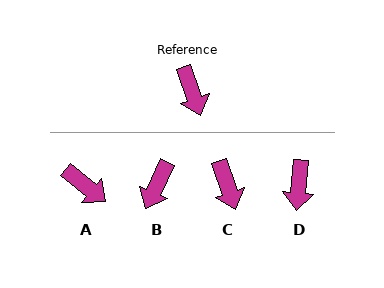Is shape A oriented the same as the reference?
No, it is off by about 32 degrees.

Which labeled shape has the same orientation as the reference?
C.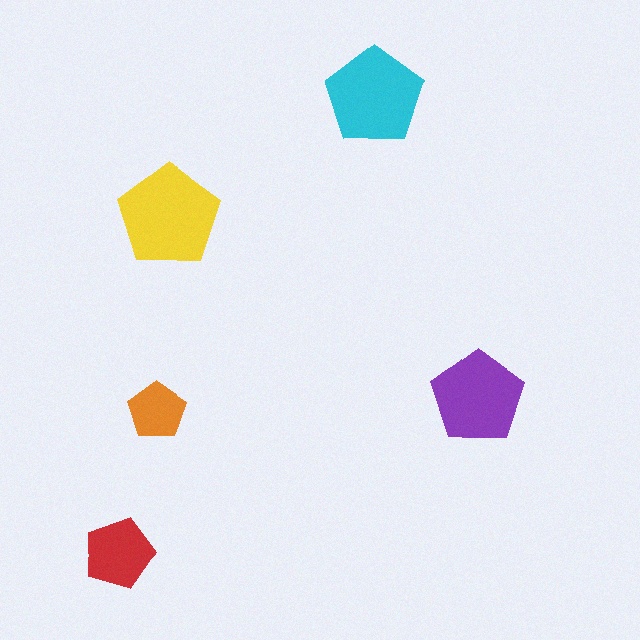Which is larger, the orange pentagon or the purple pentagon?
The purple one.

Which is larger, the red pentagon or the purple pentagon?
The purple one.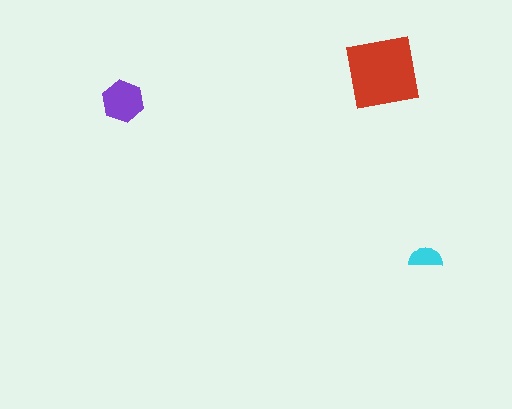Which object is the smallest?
The cyan semicircle.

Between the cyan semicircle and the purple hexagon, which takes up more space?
The purple hexagon.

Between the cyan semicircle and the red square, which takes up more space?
The red square.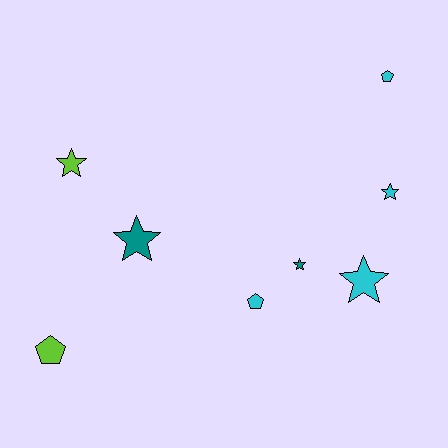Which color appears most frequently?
Cyan, with 4 objects.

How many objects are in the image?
There are 8 objects.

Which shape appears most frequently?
Star, with 5 objects.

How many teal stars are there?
There are 2 teal stars.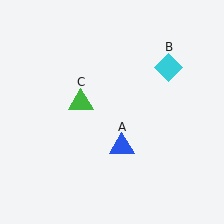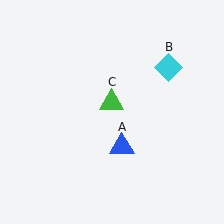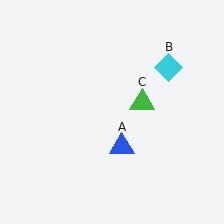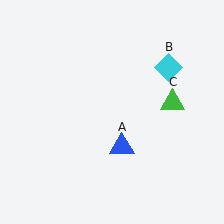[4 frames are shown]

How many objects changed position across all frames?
1 object changed position: green triangle (object C).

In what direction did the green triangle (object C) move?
The green triangle (object C) moved right.